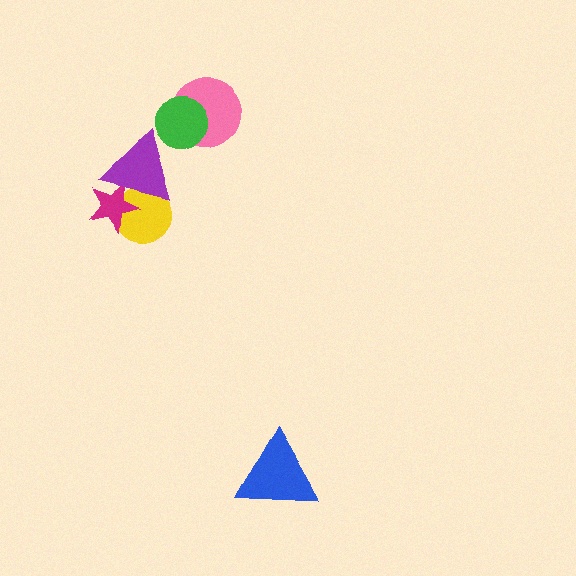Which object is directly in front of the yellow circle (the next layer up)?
The magenta star is directly in front of the yellow circle.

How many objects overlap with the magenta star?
2 objects overlap with the magenta star.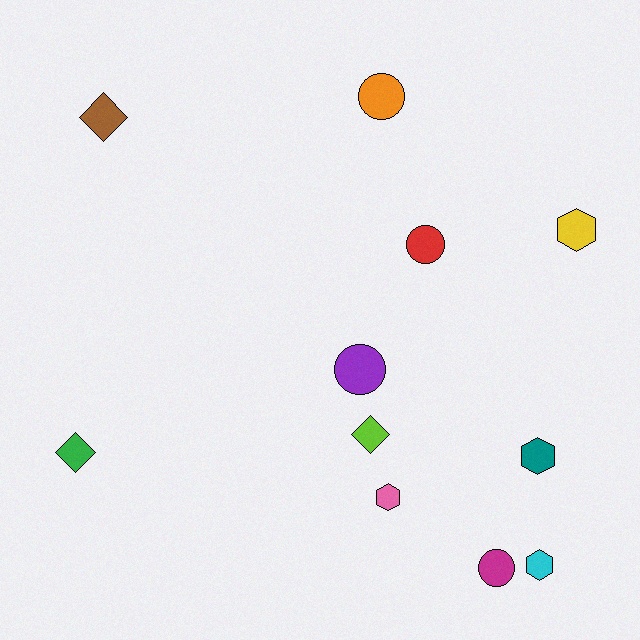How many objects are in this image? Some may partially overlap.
There are 11 objects.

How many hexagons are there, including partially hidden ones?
There are 4 hexagons.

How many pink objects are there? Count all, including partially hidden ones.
There is 1 pink object.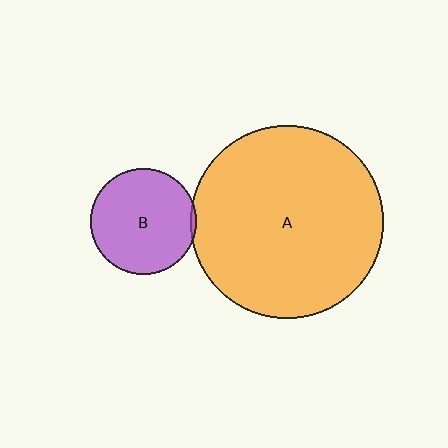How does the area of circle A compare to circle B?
Approximately 3.3 times.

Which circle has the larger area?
Circle A (orange).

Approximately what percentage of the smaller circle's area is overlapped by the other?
Approximately 5%.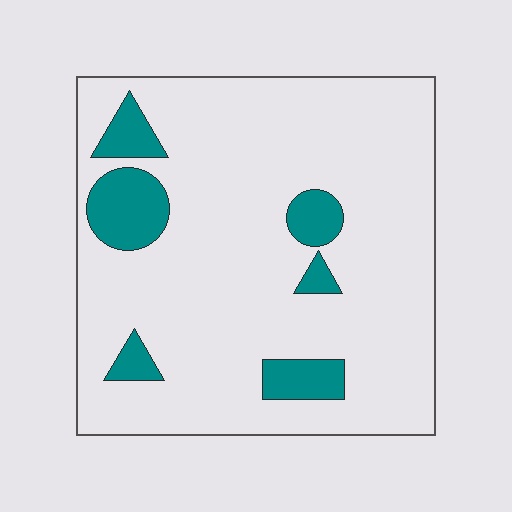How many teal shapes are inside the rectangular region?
6.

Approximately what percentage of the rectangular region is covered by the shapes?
Approximately 15%.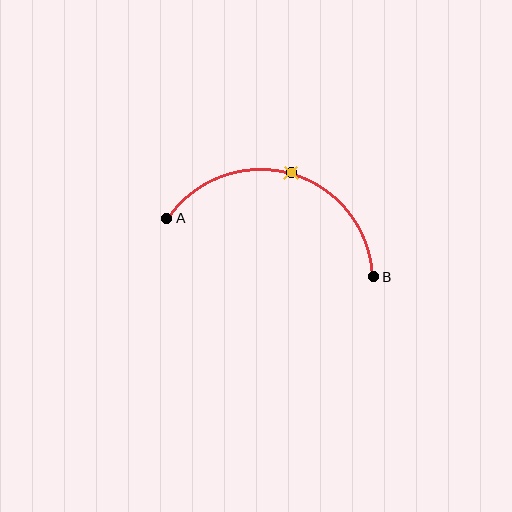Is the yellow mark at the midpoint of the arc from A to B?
Yes. The yellow mark lies on the arc at equal arc-length from both A and B — it is the arc midpoint.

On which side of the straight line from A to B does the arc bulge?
The arc bulges above the straight line connecting A and B.